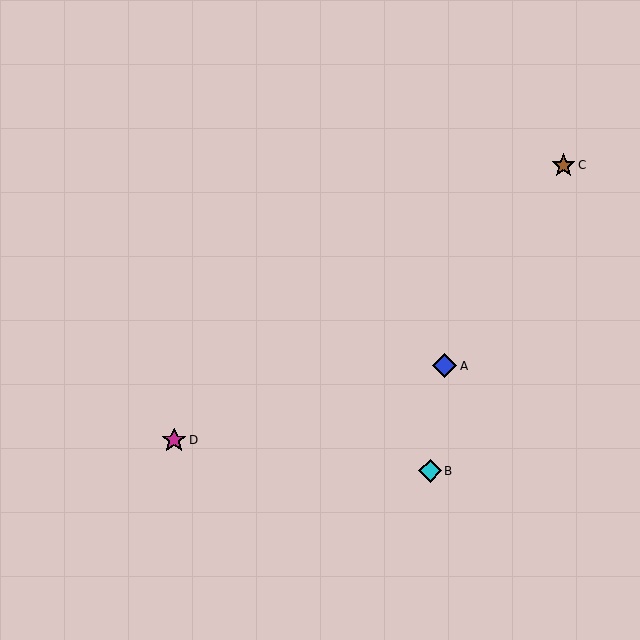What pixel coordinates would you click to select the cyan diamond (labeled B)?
Click at (430, 471) to select the cyan diamond B.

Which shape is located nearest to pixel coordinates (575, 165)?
The brown star (labeled C) at (564, 165) is nearest to that location.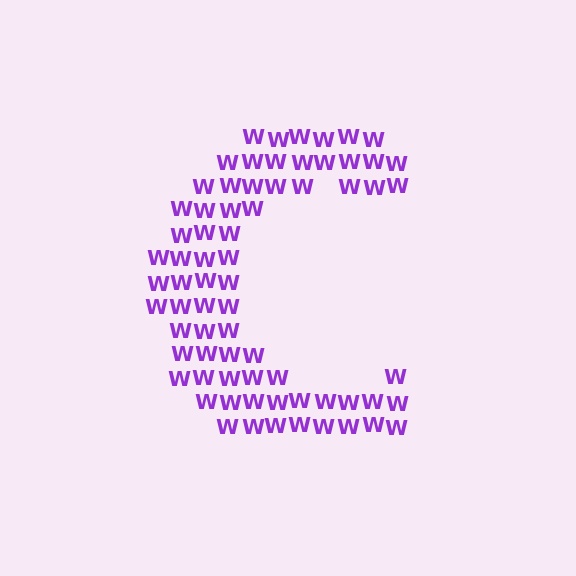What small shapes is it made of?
It is made of small letter W's.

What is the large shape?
The large shape is the letter C.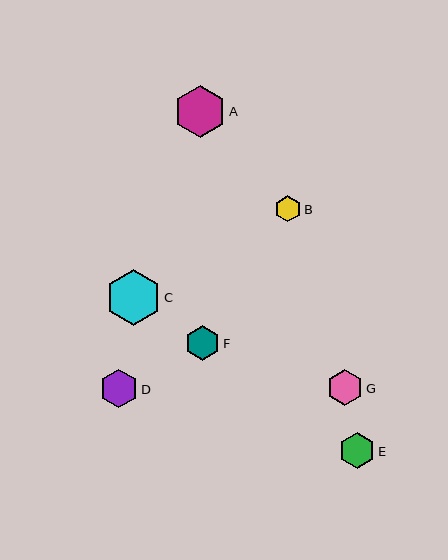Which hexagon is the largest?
Hexagon C is the largest with a size of approximately 55 pixels.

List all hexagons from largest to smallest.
From largest to smallest: C, A, D, G, E, F, B.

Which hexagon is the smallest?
Hexagon B is the smallest with a size of approximately 27 pixels.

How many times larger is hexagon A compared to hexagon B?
Hexagon A is approximately 1.9 times the size of hexagon B.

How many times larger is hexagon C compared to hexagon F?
Hexagon C is approximately 1.6 times the size of hexagon F.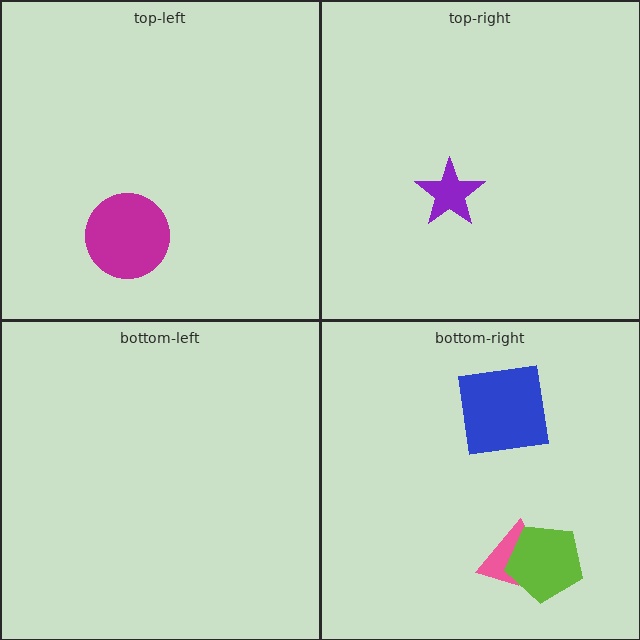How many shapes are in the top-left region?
1.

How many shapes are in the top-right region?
1.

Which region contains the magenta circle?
The top-left region.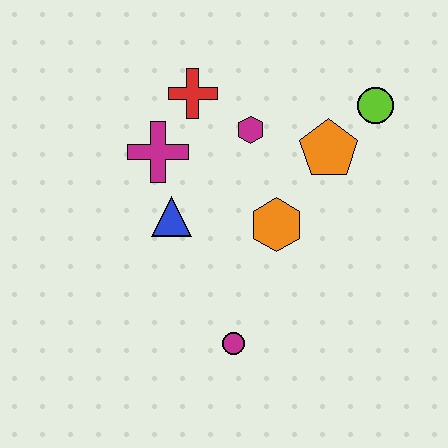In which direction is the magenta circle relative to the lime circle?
The magenta circle is below the lime circle.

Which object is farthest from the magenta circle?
The lime circle is farthest from the magenta circle.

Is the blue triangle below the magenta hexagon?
Yes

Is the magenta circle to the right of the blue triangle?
Yes